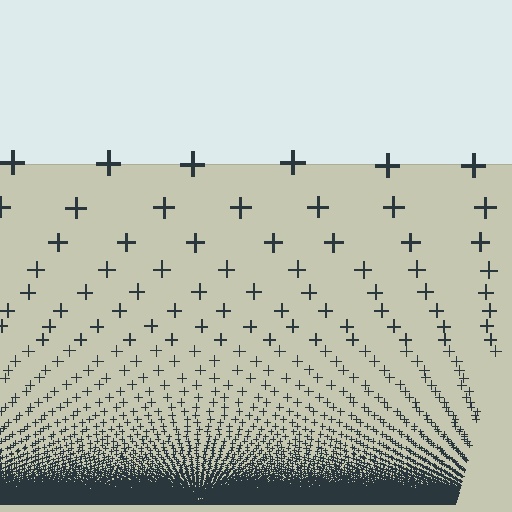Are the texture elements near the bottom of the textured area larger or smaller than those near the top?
Smaller. The gradient is inverted — elements near the bottom are smaller and denser.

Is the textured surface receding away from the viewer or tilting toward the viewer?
The surface appears to tilt toward the viewer. Texture elements get larger and sparser toward the top.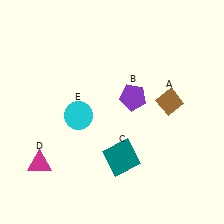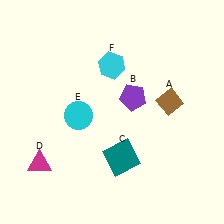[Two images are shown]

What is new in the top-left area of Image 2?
A cyan hexagon (F) was added in the top-left area of Image 2.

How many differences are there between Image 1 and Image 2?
There is 1 difference between the two images.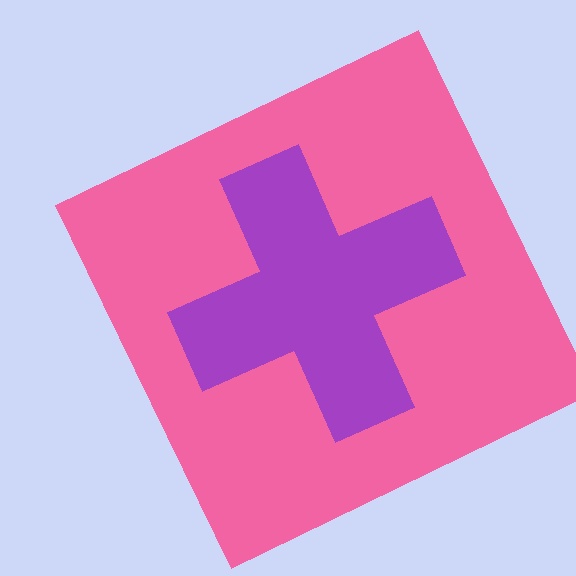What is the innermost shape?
The purple cross.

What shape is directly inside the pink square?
The purple cross.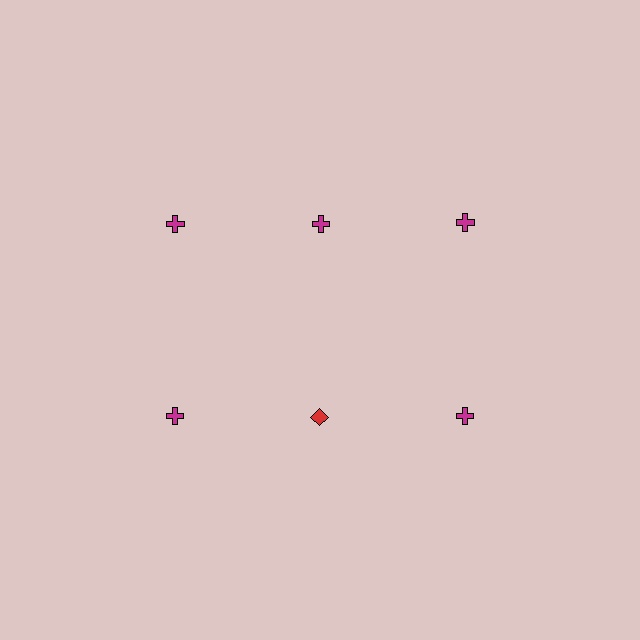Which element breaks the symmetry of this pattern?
The red diamond in the second row, second from left column breaks the symmetry. All other shapes are magenta crosses.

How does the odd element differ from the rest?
It differs in both color (red instead of magenta) and shape (diamond instead of cross).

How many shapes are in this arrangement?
There are 6 shapes arranged in a grid pattern.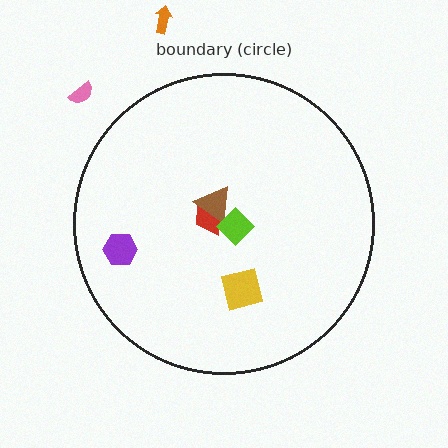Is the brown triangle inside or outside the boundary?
Inside.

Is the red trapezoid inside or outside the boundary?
Inside.